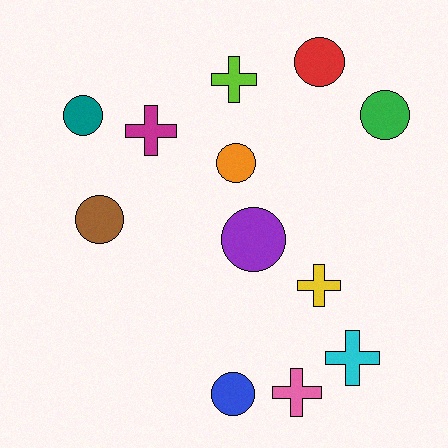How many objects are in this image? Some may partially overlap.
There are 12 objects.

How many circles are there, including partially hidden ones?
There are 7 circles.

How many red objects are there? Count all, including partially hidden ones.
There is 1 red object.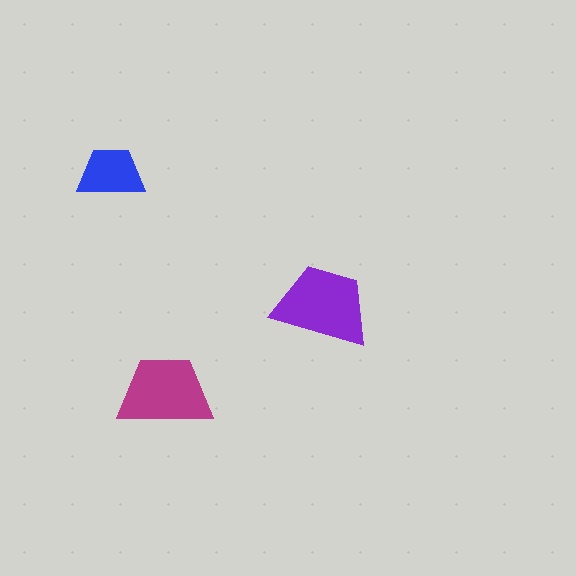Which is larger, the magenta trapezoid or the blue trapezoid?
The magenta one.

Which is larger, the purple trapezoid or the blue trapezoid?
The purple one.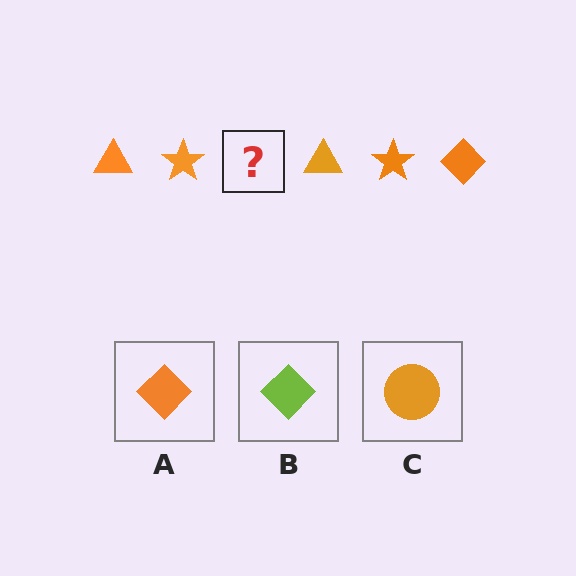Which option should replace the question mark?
Option A.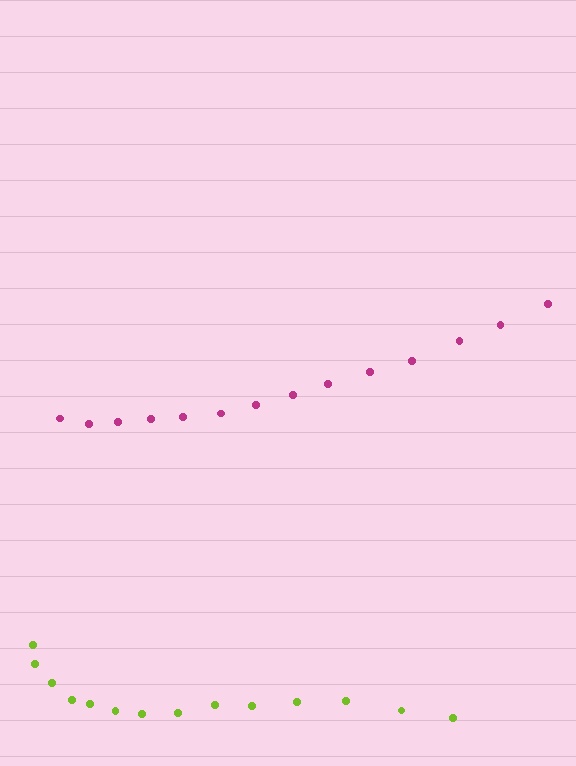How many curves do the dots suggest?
There are 2 distinct paths.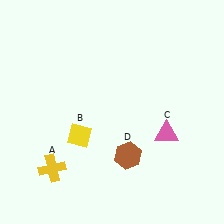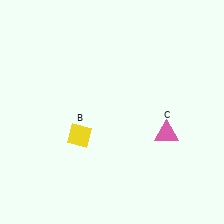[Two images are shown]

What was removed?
The yellow cross (A), the brown hexagon (D) were removed in Image 2.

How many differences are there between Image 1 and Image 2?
There are 2 differences between the two images.